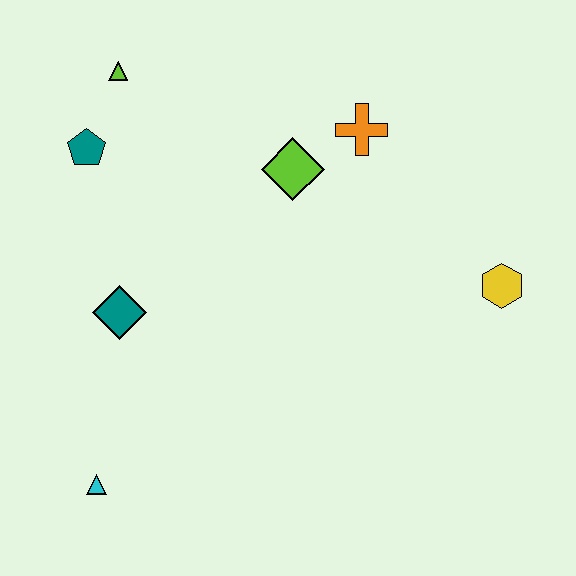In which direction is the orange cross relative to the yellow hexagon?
The orange cross is above the yellow hexagon.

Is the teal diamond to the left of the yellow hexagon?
Yes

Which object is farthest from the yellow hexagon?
The cyan triangle is farthest from the yellow hexagon.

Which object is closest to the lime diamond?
The orange cross is closest to the lime diamond.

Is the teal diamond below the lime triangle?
Yes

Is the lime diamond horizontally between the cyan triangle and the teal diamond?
No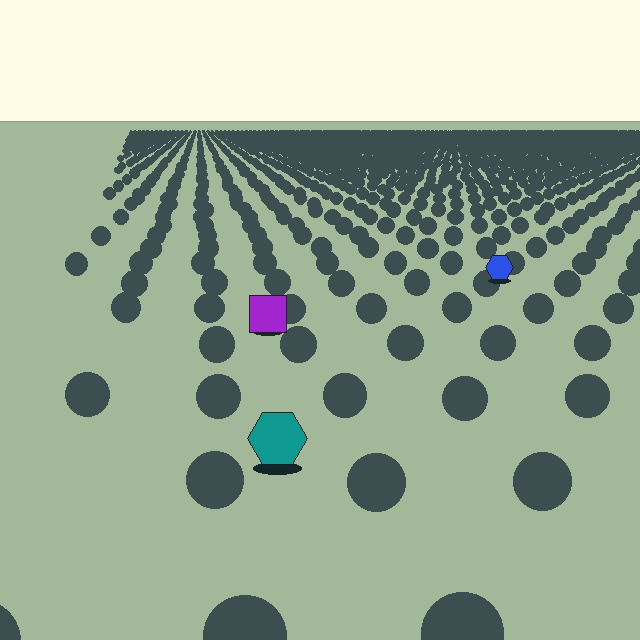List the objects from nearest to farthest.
From nearest to farthest: the teal hexagon, the purple square, the blue hexagon.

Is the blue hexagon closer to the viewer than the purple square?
No. The purple square is closer — you can tell from the texture gradient: the ground texture is coarser near it.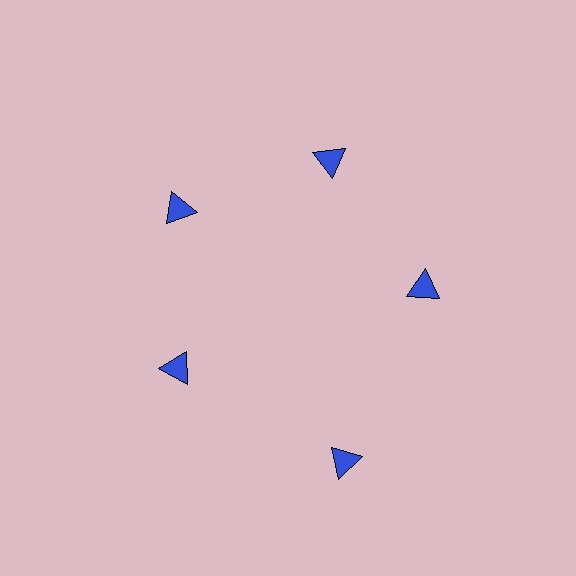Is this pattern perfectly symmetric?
No. The 5 blue triangles are arranged in a ring, but one element near the 5 o'clock position is pushed outward from the center, breaking the 5-fold rotational symmetry.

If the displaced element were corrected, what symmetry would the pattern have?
It would have 5-fold rotational symmetry — the pattern would map onto itself every 72 degrees.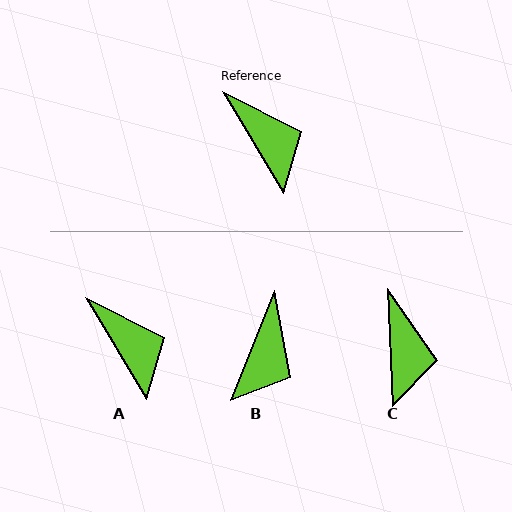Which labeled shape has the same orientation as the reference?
A.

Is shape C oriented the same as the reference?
No, it is off by about 28 degrees.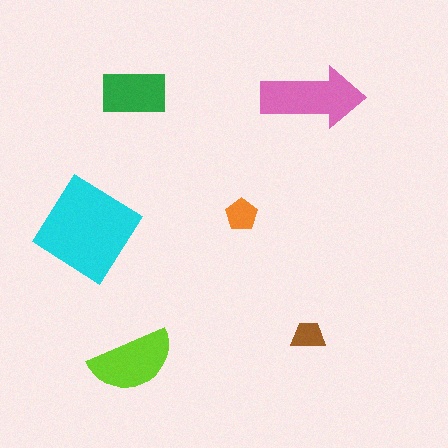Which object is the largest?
The cyan diamond.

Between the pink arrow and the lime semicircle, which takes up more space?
The pink arrow.